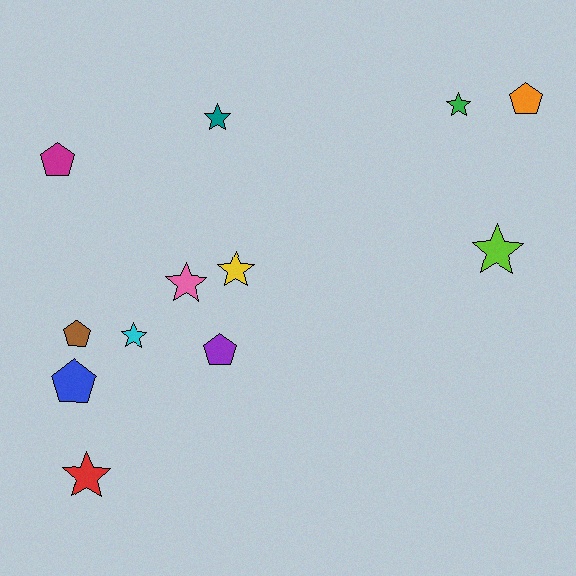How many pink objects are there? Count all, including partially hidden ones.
There is 1 pink object.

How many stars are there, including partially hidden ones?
There are 7 stars.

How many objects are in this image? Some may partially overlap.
There are 12 objects.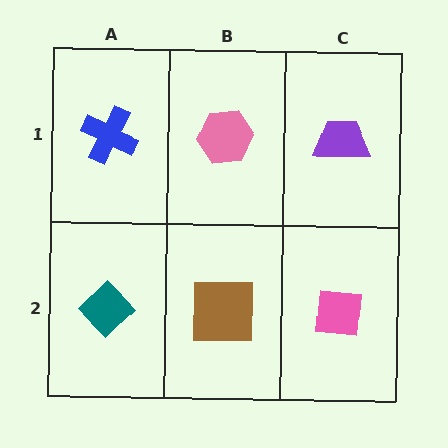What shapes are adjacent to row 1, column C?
A pink square (row 2, column C), a pink hexagon (row 1, column B).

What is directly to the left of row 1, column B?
A blue cross.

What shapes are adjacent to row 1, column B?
A brown square (row 2, column B), a blue cross (row 1, column A), a purple trapezoid (row 1, column C).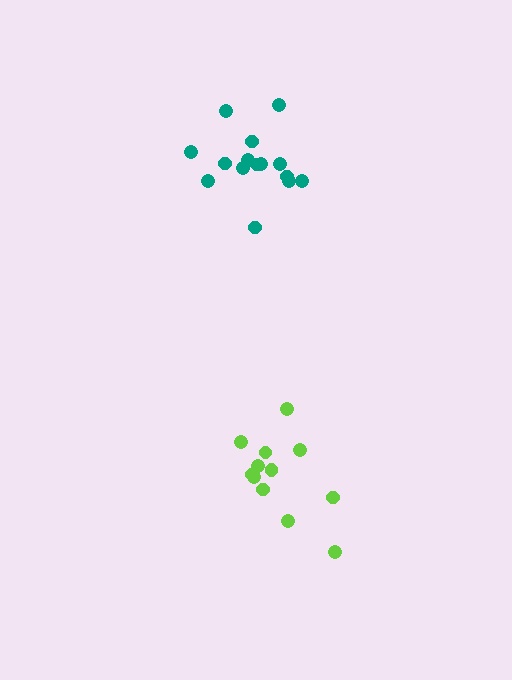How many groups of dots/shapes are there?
There are 2 groups.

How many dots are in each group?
Group 1: 15 dots, Group 2: 12 dots (27 total).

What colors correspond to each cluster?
The clusters are colored: teal, lime.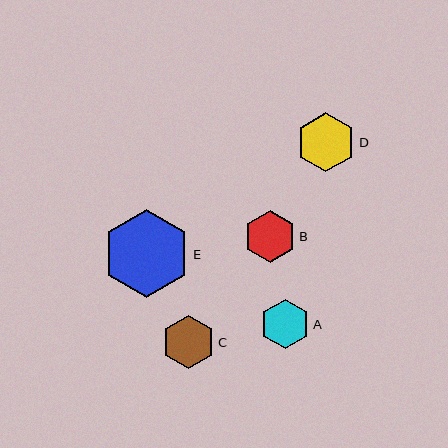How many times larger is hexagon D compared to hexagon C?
Hexagon D is approximately 1.1 times the size of hexagon C.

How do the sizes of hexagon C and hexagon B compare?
Hexagon C and hexagon B are approximately the same size.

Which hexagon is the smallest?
Hexagon A is the smallest with a size of approximately 49 pixels.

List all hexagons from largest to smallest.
From largest to smallest: E, D, C, B, A.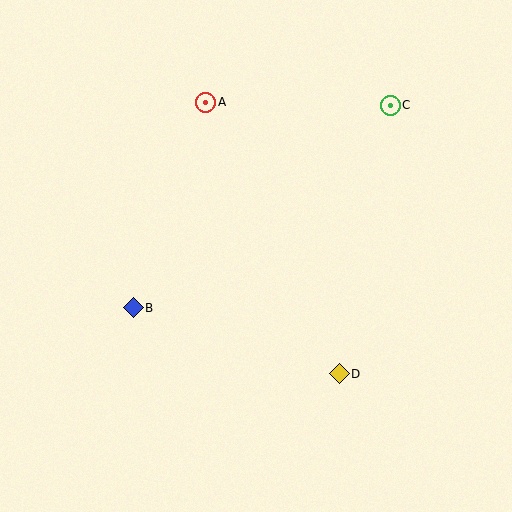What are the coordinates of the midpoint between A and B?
The midpoint between A and B is at (170, 205).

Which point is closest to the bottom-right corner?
Point D is closest to the bottom-right corner.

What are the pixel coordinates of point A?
Point A is at (206, 102).